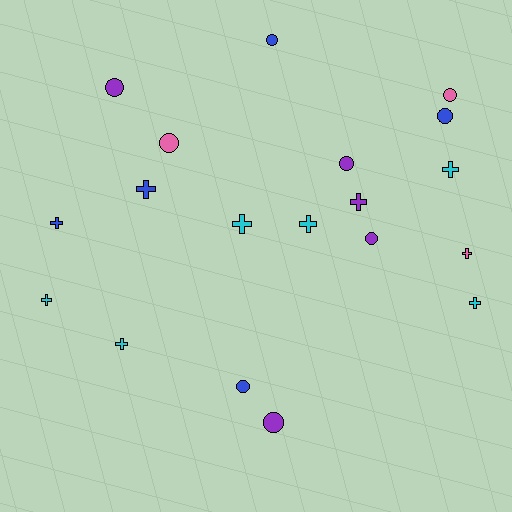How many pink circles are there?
There are 2 pink circles.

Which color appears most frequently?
Cyan, with 6 objects.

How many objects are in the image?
There are 19 objects.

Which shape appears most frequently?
Cross, with 10 objects.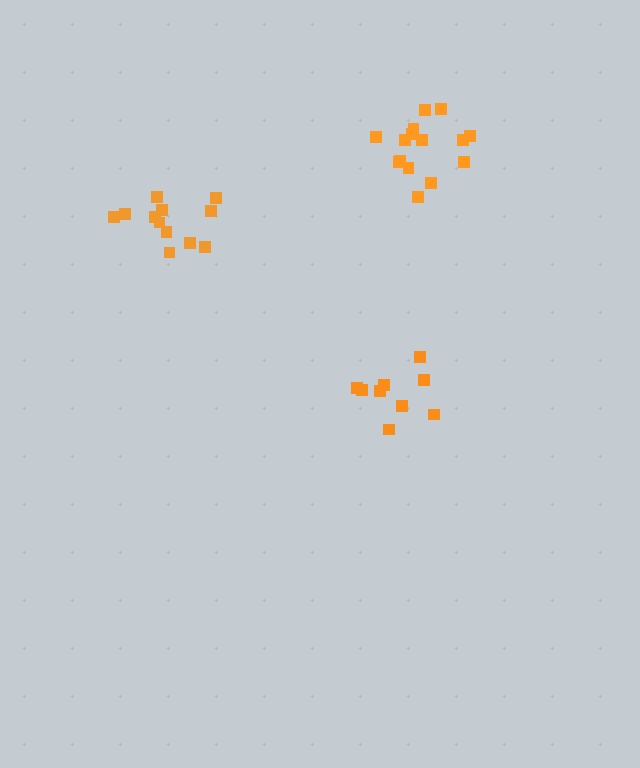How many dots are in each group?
Group 1: 12 dots, Group 2: 9 dots, Group 3: 15 dots (36 total).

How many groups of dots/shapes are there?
There are 3 groups.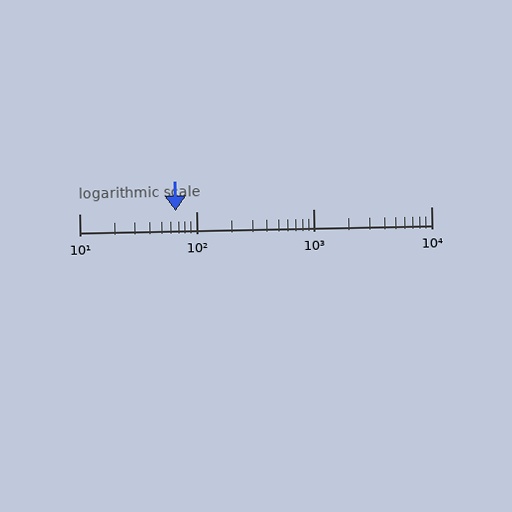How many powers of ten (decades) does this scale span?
The scale spans 3 decades, from 10 to 10000.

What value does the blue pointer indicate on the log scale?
The pointer indicates approximately 66.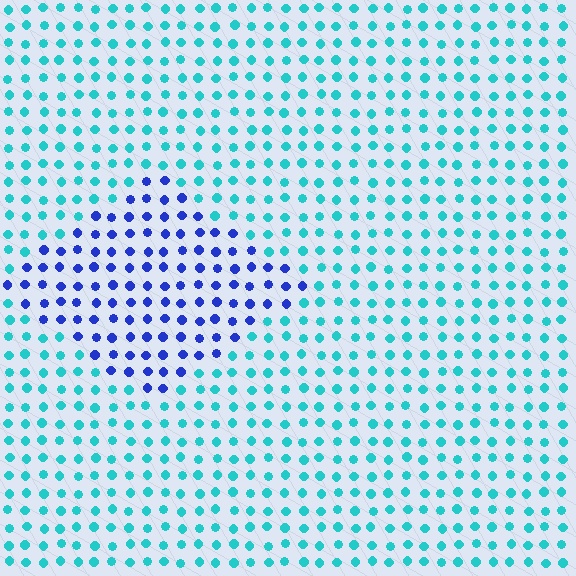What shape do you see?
I see a diamond.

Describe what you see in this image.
The image is filled with small cyan elements in a uniform arrangement. A diamond-shaped region is visible where the elements are tinted to a slightly different hue, forming a subtle color boundary.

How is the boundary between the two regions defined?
The boundary is defined purely by a slight shift in hue (about 54 degrees). Spacing, size, and orientation are identical on both sides.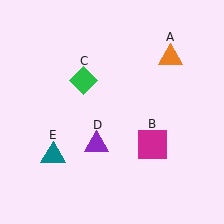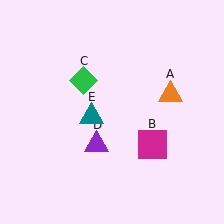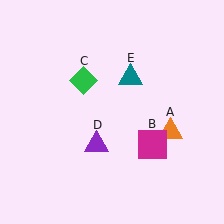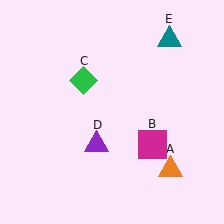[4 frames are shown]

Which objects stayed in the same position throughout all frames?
Magenta square (object B) and green diamond (object C) and purple triangle (object D) remained stationary.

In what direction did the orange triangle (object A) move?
The orange triangle (object A) moved down.